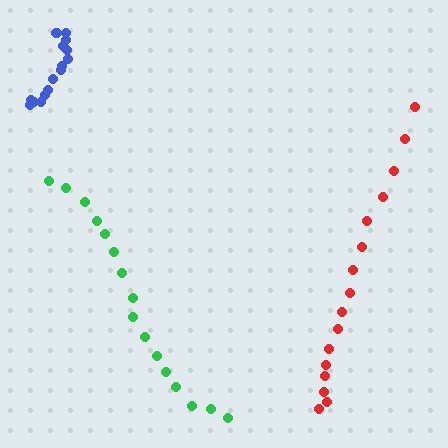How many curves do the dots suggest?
There are 3 distinct paths.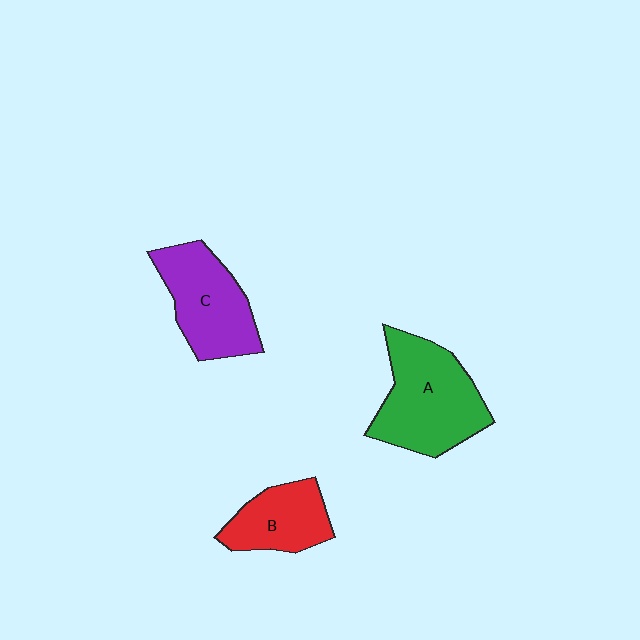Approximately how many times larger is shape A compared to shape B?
Approximately 1.7 times.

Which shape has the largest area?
Shape A (green).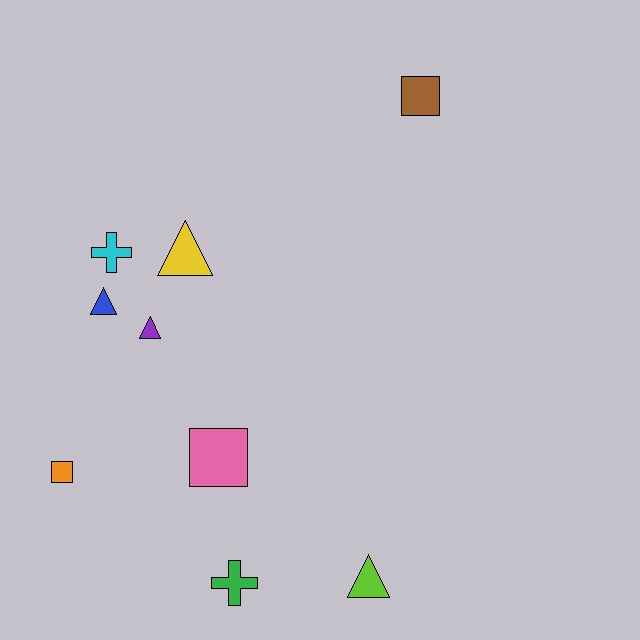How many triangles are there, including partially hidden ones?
There are 4 triangles.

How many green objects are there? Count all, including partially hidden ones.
There is 1 green object.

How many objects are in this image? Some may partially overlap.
There are 9 objects.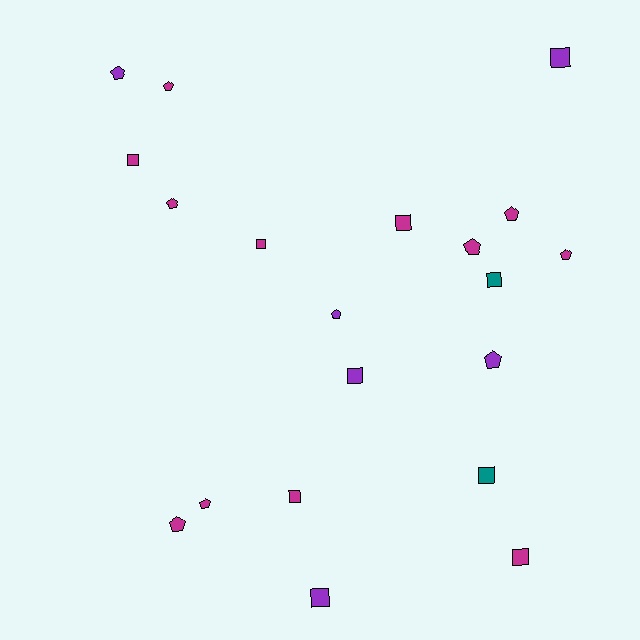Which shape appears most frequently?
Square, with 10 objects.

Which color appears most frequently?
Magenta, with 12 objects.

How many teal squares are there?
There are 2 teal squares.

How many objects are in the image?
There are 20 objects.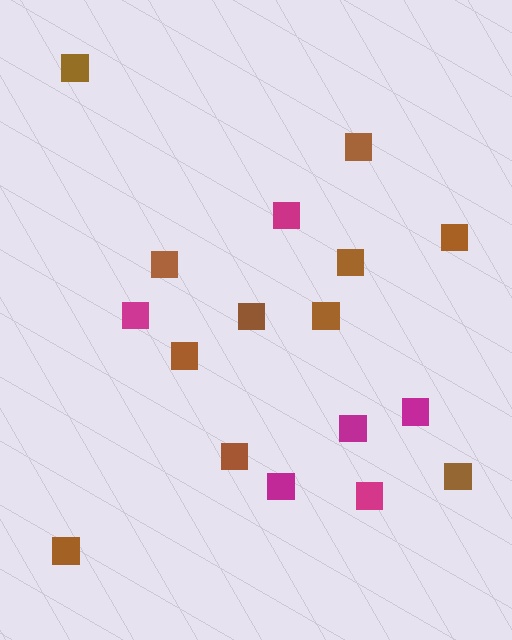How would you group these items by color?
There are 2 groups: one group of brown squares (11) and one group of magenta squares (6).